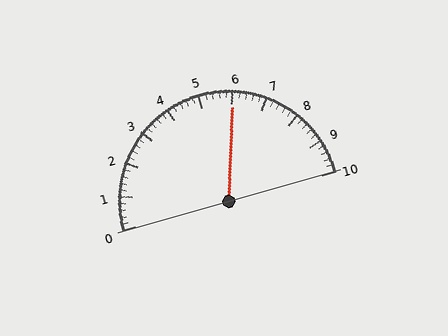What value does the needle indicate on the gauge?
The needle indicates approximately 6.0.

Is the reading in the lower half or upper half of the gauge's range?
The reading is in the upper half of the range (0 to 10).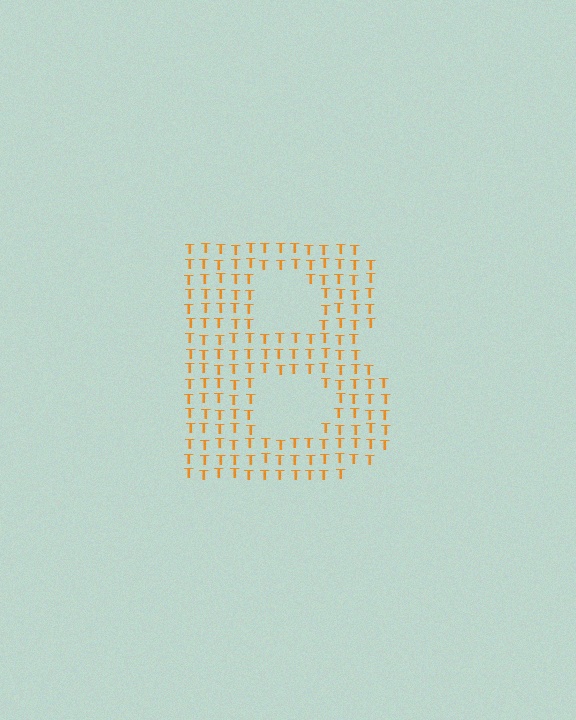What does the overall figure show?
The overall figure shows the letter B.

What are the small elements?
The small elements are letter T's.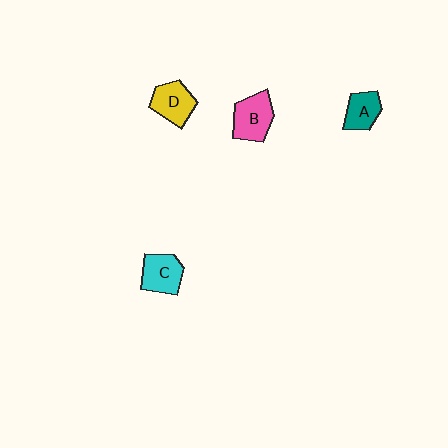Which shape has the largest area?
Shape B (pink).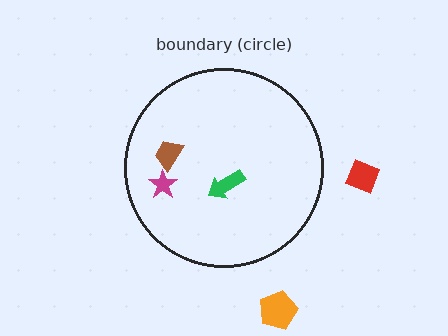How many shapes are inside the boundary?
3 inside, 2 outside.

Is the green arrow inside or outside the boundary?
Inside.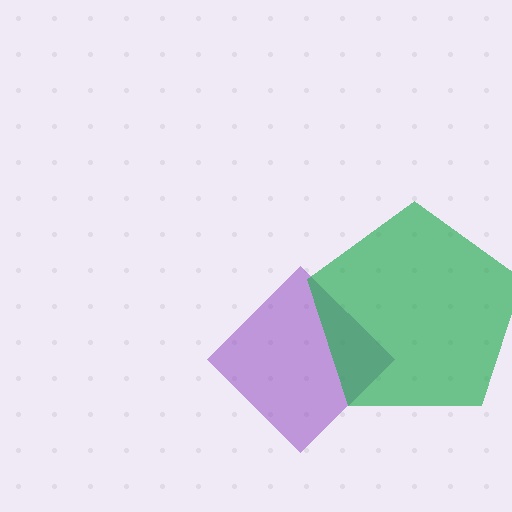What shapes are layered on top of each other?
The layered shapes are: a purple diamond, a green pentagon.